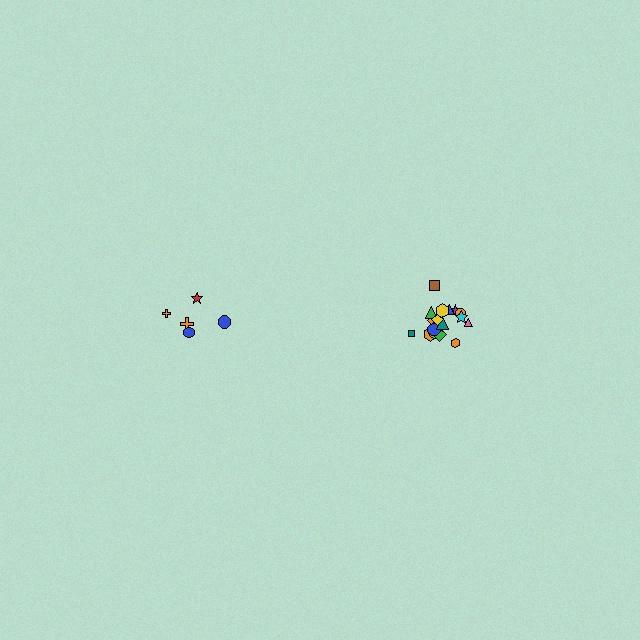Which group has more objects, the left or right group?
The right group.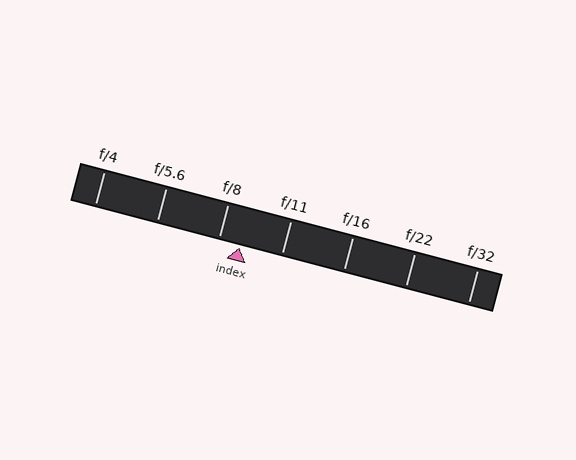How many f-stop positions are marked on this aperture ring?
There are 7 f-stop positions marked.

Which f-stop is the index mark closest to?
The index mark is closest to f/8.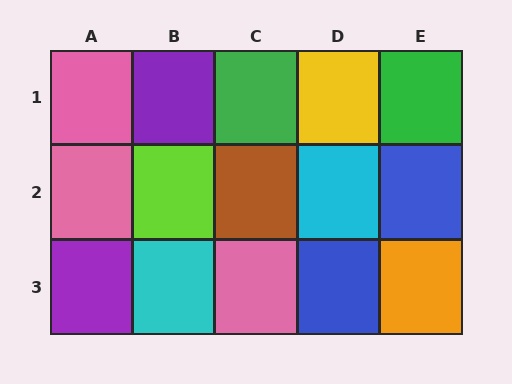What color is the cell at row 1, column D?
Yellow.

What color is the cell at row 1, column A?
Pink.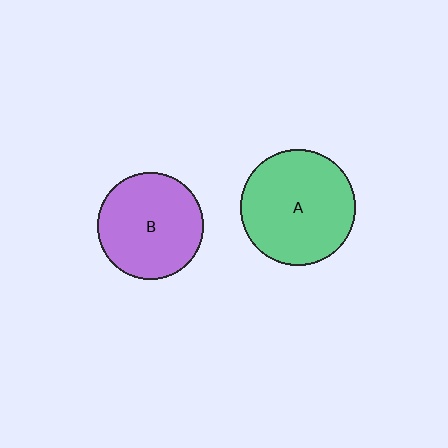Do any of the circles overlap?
No, none of the circles overlap.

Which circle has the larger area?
Circle A (green).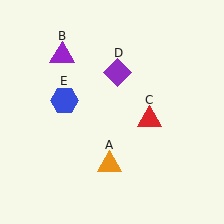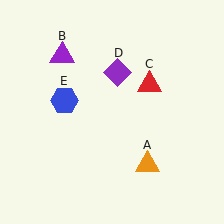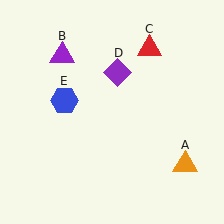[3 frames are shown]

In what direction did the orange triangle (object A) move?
The orange triangle (object A) moved right.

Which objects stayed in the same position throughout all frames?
Purple triangle (object B) and purple diamond (object D) and blue hexagon (object E) remained stationary.